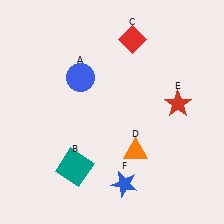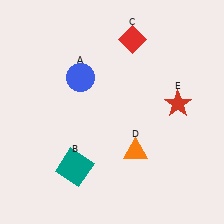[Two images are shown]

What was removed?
The blue star (F) was removed in Image 2.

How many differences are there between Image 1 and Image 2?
There is 1 difference between the two images.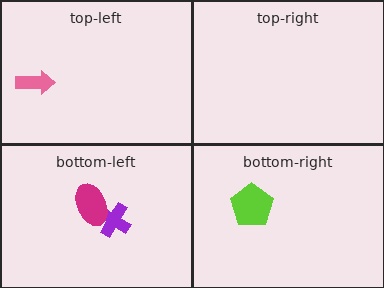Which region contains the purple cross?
The bottom-left region.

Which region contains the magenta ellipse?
The bottom-left region.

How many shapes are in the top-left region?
1.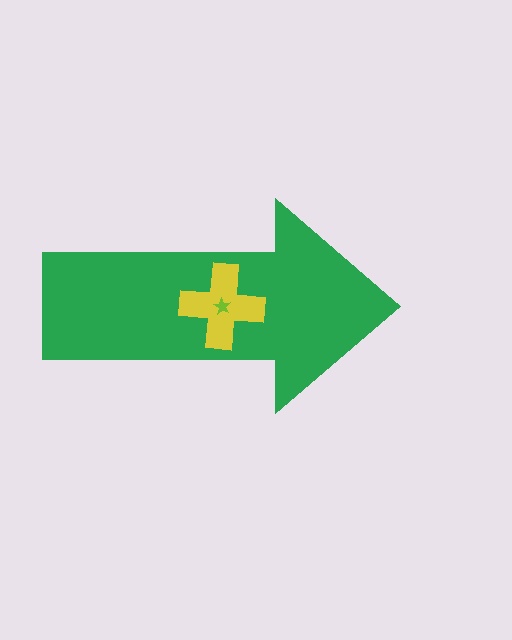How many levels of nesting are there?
3.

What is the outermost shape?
The green arrow.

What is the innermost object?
The lime star.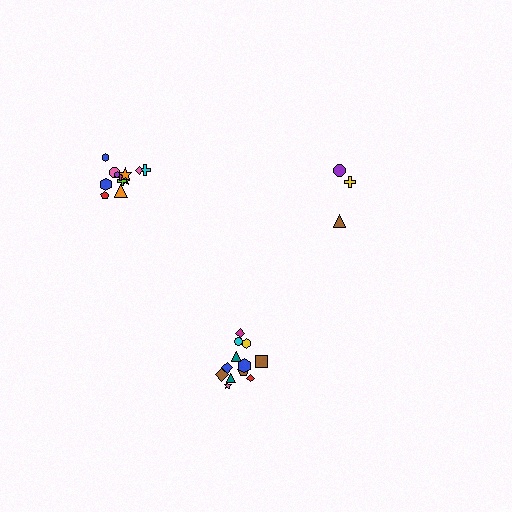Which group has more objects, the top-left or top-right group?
The top-left group.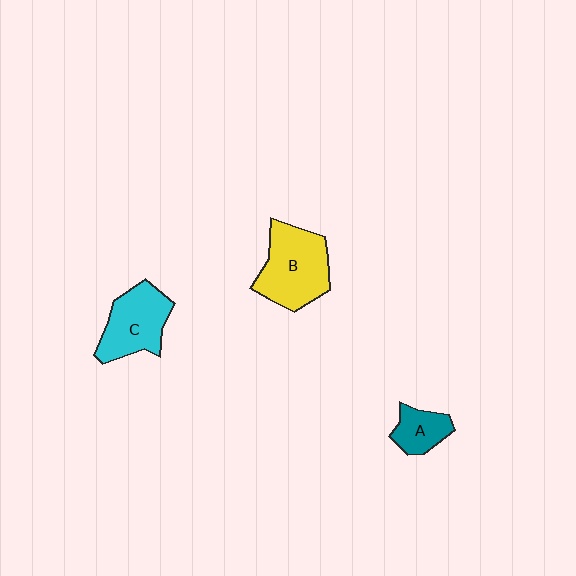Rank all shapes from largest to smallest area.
From largest to smallest: B (yellow), C (cyan), A (teal).